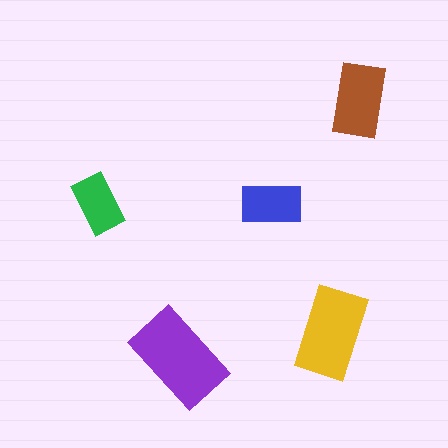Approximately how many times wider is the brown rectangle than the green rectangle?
About 1.5 times wider.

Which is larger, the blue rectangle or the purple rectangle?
The purple one.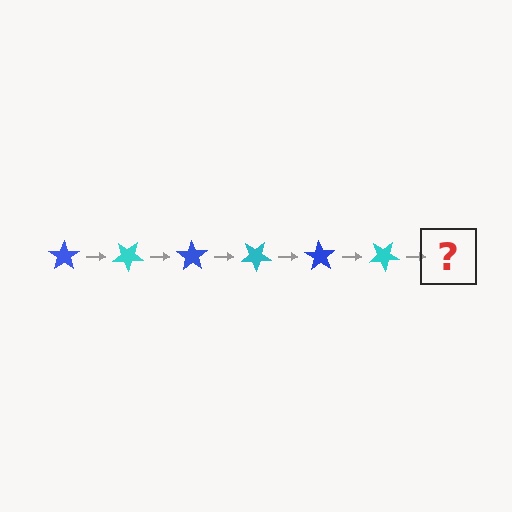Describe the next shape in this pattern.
It should be a blue star, rotated 210 degrees from the start.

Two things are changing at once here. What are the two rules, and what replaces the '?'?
The two rules are that it rotates 35 degrees each step and the color cycles through blue and cyan. The '?' should be a blue star, rotated 210 degrees from the start.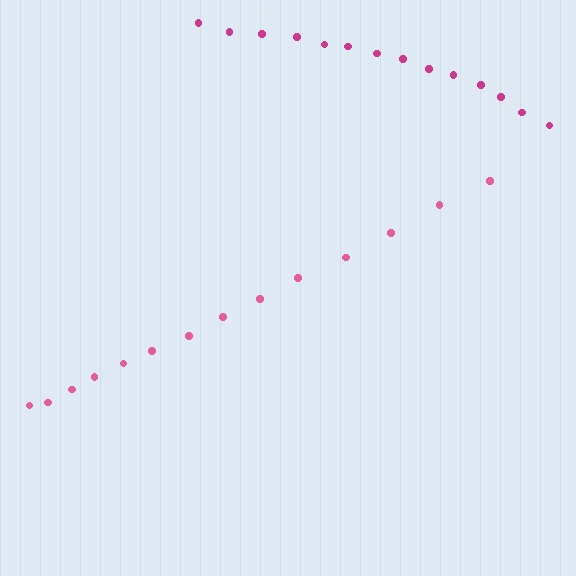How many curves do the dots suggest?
There are 2 distinct paths.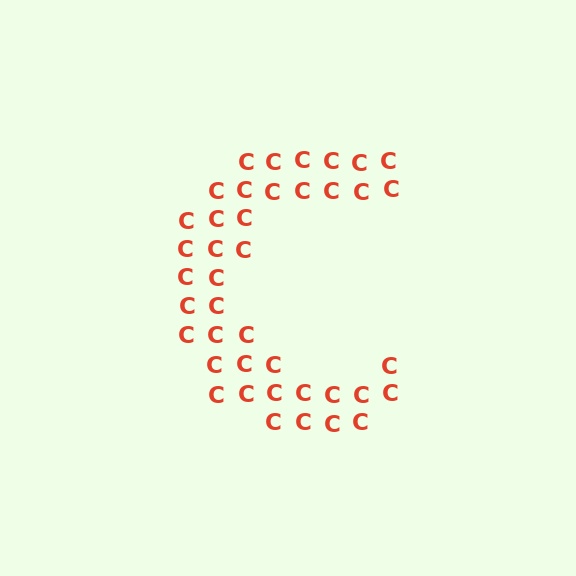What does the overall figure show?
The overall figure shows the letter C.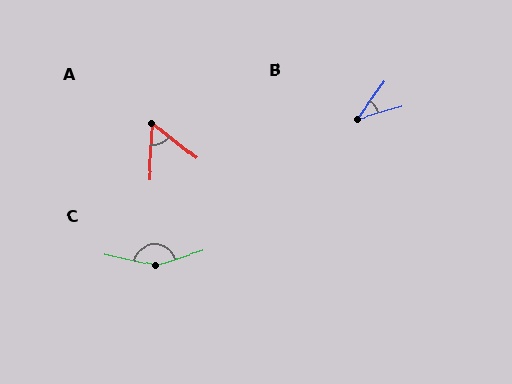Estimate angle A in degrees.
Approximately 55 degrees.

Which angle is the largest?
C, at approximately 151 degrees.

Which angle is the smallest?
B, at approximately 38 degrees.